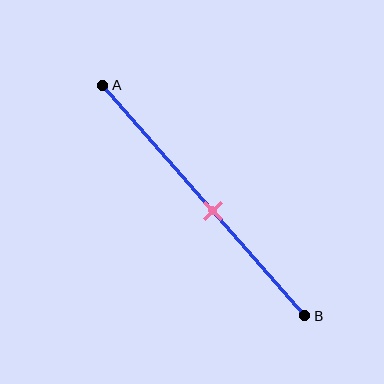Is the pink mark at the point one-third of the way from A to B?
No, the mark is at about 55% from A, not at the 33% one-third point.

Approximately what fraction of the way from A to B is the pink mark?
The pink mark is approximately 55% of the way from A to B.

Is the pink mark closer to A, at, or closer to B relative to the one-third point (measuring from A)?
The pink mark is closer to point B than the one-third point of segment AB.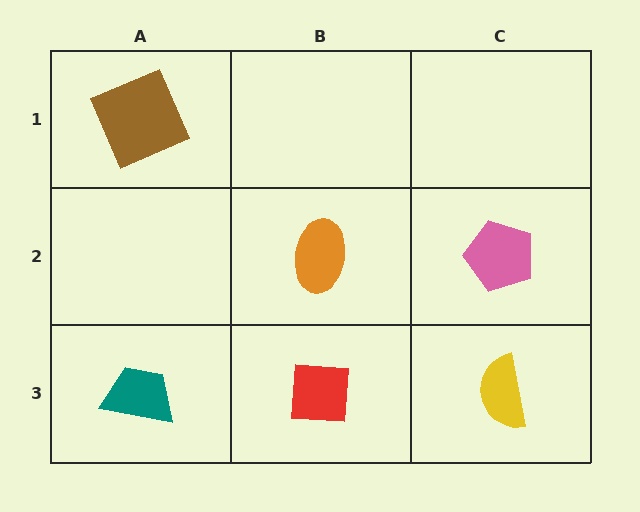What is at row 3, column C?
A yellow semicircle.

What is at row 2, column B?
An orange ellipse.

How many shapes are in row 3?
3 shapes.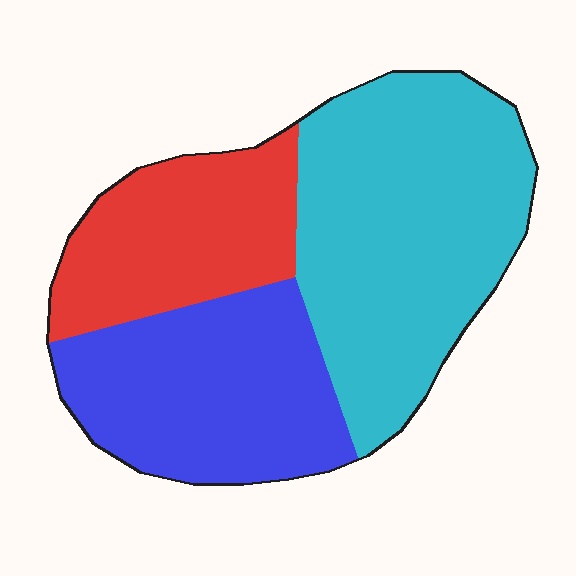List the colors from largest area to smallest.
From largest to smallest: cyan, blue, red.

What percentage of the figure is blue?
Blue covers 31% of the figure.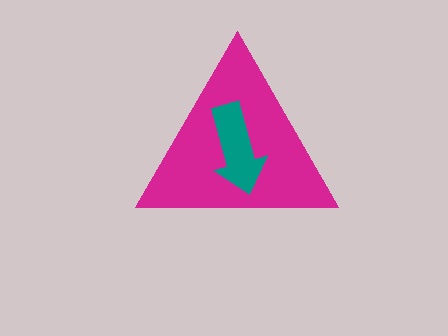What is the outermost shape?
The magenta triangle.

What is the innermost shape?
The teal arrow.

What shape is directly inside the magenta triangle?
The teal arrow.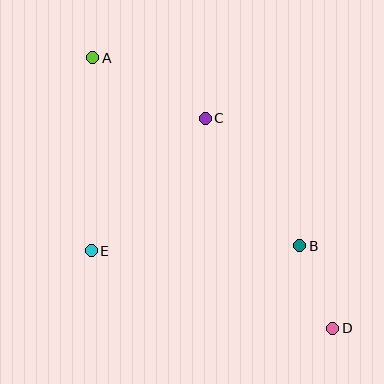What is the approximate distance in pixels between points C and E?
The distance between C and E is approximately 175 pixels.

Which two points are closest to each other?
Points B and D are closest to each other.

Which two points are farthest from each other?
Points A and D are farthest from each other.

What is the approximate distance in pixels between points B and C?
The distance between B and C is approximately 159 pixels.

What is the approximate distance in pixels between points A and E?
The distance between A and E is approximately 193 pixels.